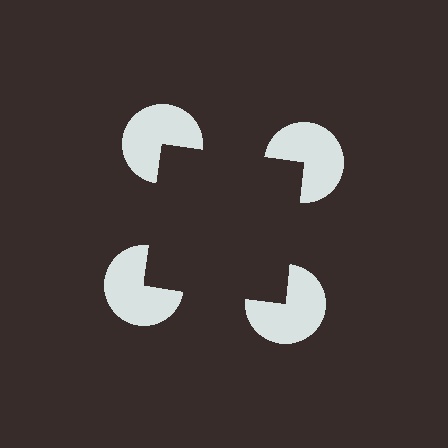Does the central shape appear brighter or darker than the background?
It typically appears slightly darker than the background, even though no actual brightness change is drawn.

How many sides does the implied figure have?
4 sides.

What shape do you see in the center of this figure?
An illusory square — its edges are inferred from the aligned wedge cuts in the pac-man discs, not physically drawn.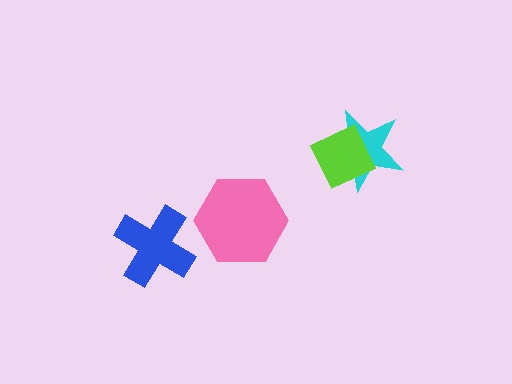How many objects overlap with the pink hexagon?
0 objects overlap with the pink hexagon.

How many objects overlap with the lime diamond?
1 object overlaps with the lime diamond.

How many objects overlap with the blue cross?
0 objects overlap with the blue cross.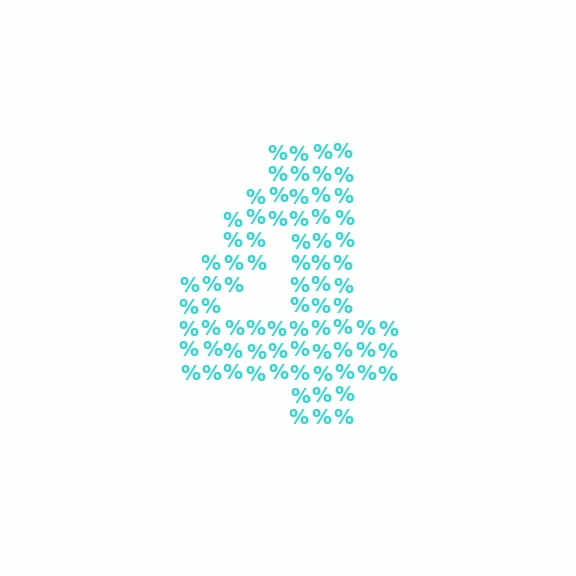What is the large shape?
The large shape is the digit 4.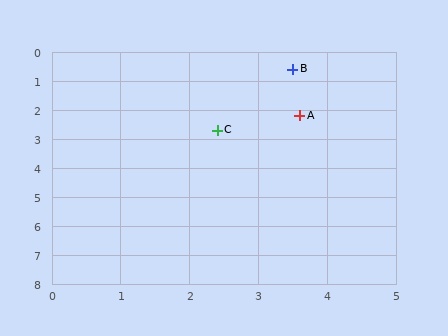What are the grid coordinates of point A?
Point A is at approximately (3.6, 2.2).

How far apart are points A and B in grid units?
Points A and B are about 1.6 grid units apart.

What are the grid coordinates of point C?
Point C is at approximately (2.4, 2.7).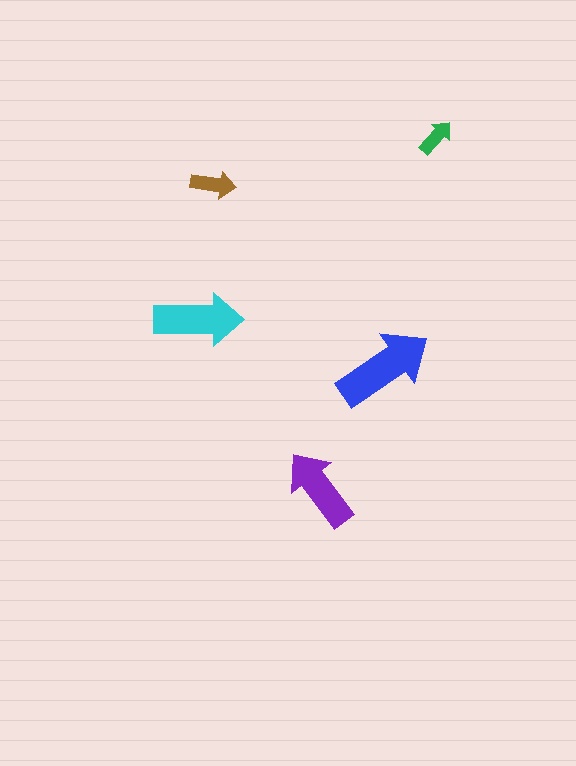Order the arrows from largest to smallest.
the blue one, the cyan one, the purple one, the brown one, the green one.